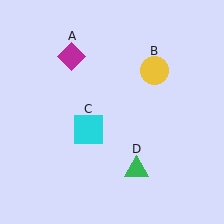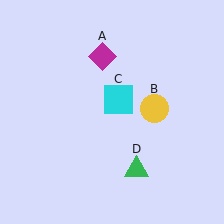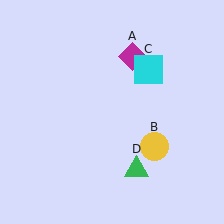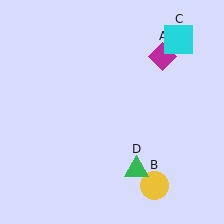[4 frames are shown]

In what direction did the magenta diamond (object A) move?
The magenta diamond (object A) moved right.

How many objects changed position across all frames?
3 objects changed position: magenta diamond (object A), yellow circle (object B), cyan square (object C).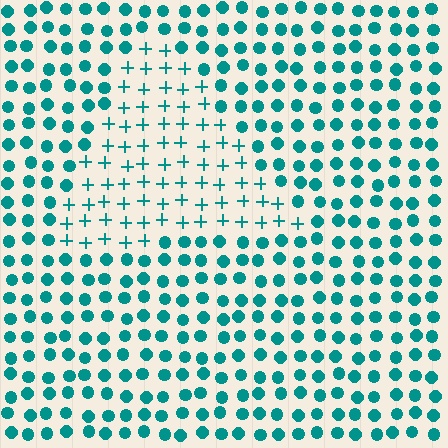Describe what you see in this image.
The image is filled with small teal elements arranged in a uniform grid. A triangle-shaped region contains plus signs, while the surrounding area contains circles. The boundary is defined purely by the change in element shape.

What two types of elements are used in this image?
The image uses plus signs inside the triangle region and circles outside it.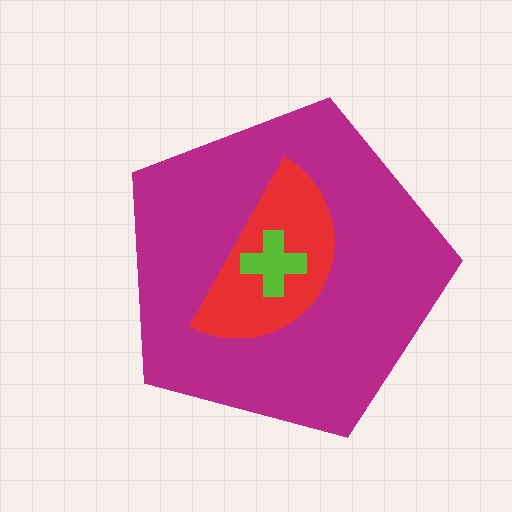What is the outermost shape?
The magenta pentagon.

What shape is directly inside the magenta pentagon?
The red semicircle.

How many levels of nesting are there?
3.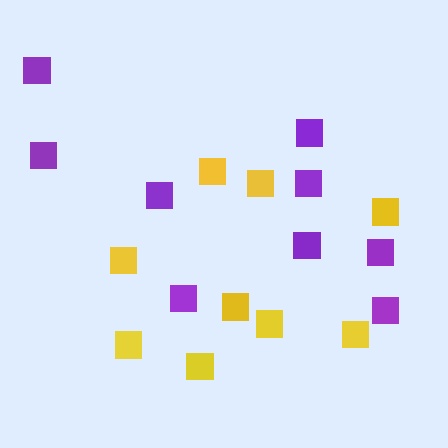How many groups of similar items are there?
There are 2 groups: one group of yellow squares (9) and one group of purple squares (9).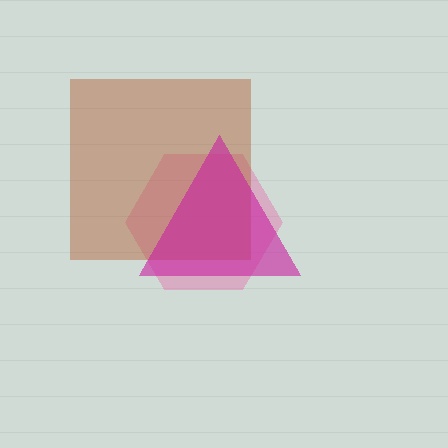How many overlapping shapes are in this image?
There are 3 overlapping shapes in the image.